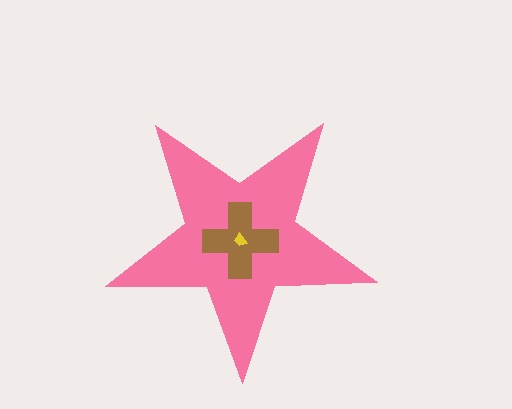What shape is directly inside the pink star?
The brown cross.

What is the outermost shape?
The pink star.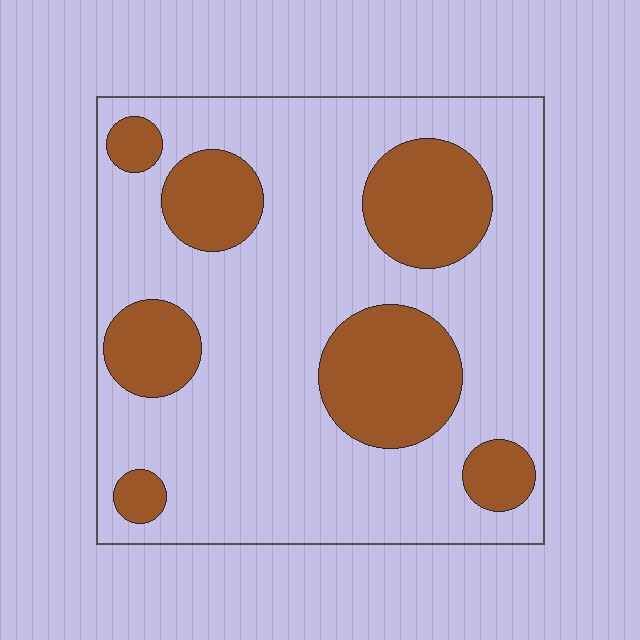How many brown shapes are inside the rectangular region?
7.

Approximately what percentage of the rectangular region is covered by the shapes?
Approximately 25%.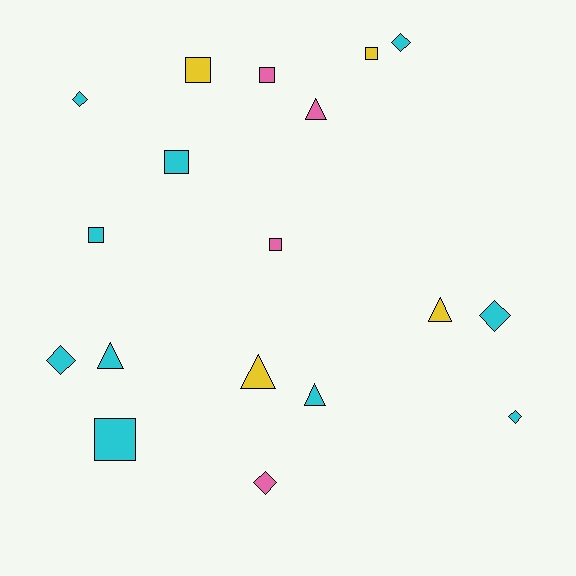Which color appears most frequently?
Cyan, with 10 objects.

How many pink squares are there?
There are 2 pink squares.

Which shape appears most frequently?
Square, with 7 objects.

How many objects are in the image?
There are 18 objects.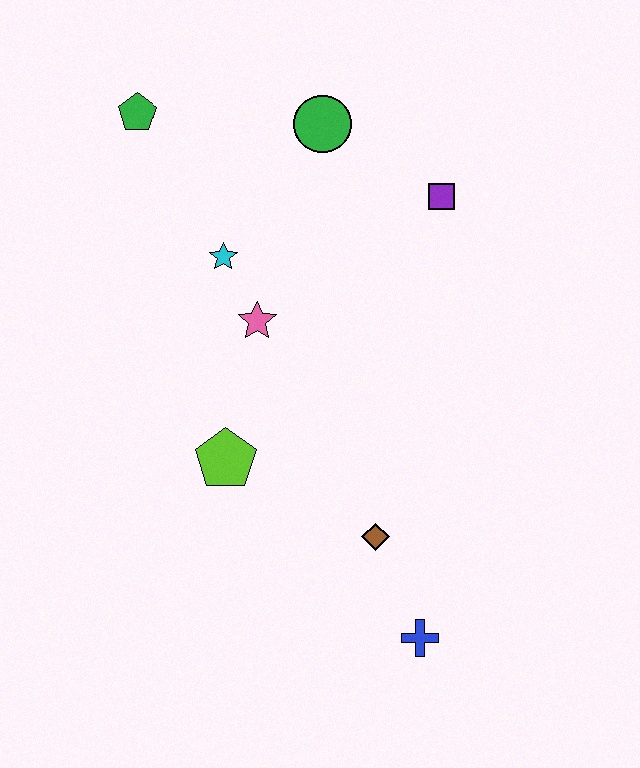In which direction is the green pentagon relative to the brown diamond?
The green pentagon is above the brown diamond.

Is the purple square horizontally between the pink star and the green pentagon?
No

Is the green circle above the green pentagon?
No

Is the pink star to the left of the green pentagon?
No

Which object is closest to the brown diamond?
The blue cross is closest to the brown diamond.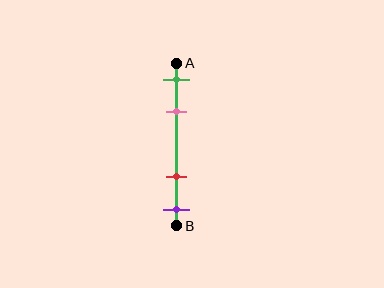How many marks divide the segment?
There are 4 marks dividing the segment.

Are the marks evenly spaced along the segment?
No, the marks are not evenly spaced.